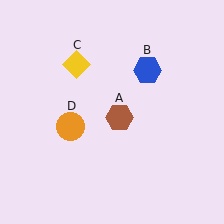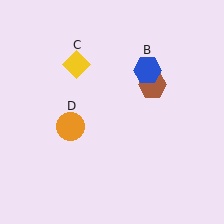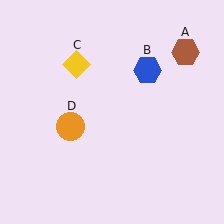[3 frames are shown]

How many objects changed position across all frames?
1 object changed position: brown hexagon (object A).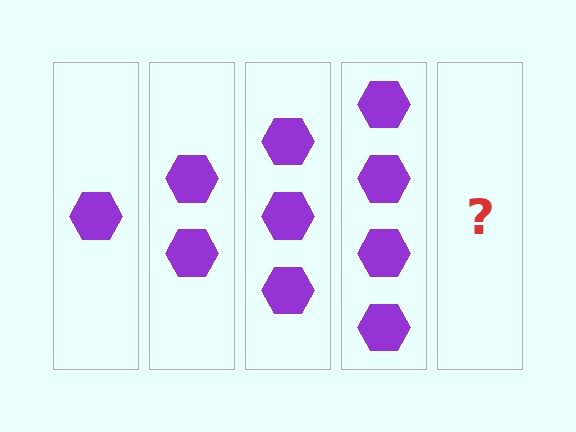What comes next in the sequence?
The next element should be 5 hexagons.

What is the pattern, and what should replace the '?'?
The pattern is that each step adds one more hexagon. The '?' should be 5 hexagons.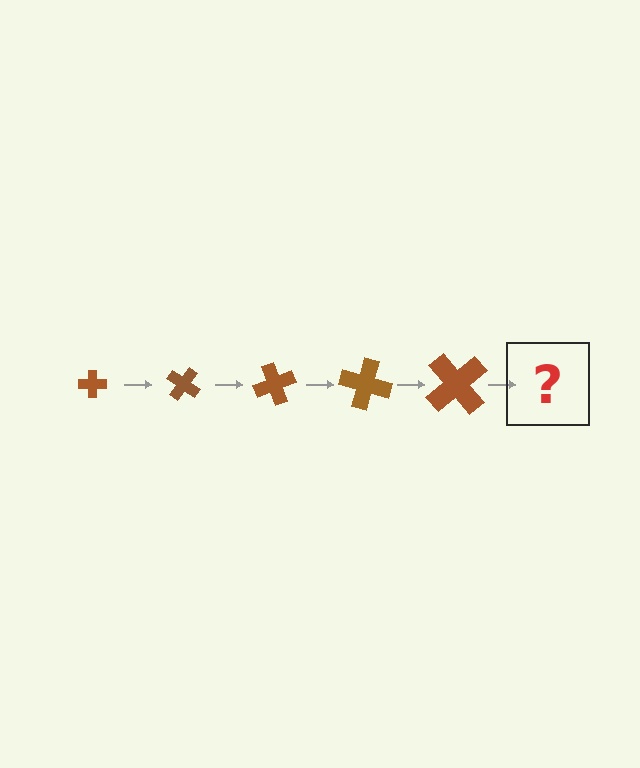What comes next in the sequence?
The next element should be a cross, larger than the previous one and rotated 175 degrees from the start.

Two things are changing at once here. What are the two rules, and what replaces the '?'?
The two rules are that the cross grows larger each step and it rotates 35 degrees each step. The '?' should be a cross, larger than the previous one and rotated 175 degrees from the start.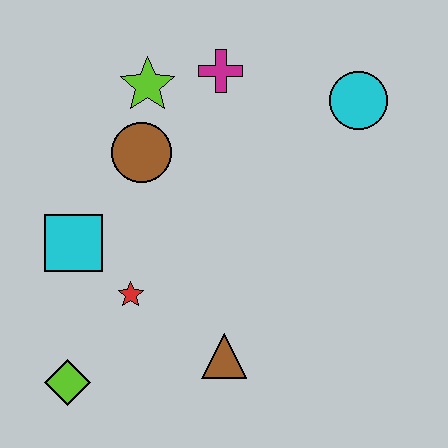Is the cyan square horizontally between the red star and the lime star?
No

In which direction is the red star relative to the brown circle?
The red star is below the brown circle.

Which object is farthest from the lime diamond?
The cyan circle is farthest from the lime diamond.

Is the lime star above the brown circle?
Yes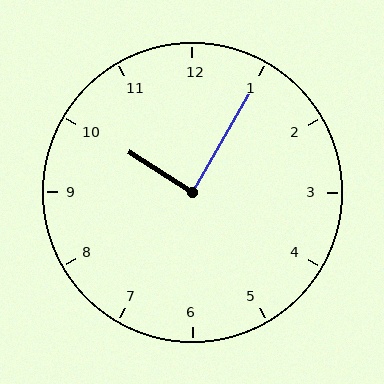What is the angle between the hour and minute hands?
Approximately 88 degrees.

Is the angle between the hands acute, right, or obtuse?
It is right.